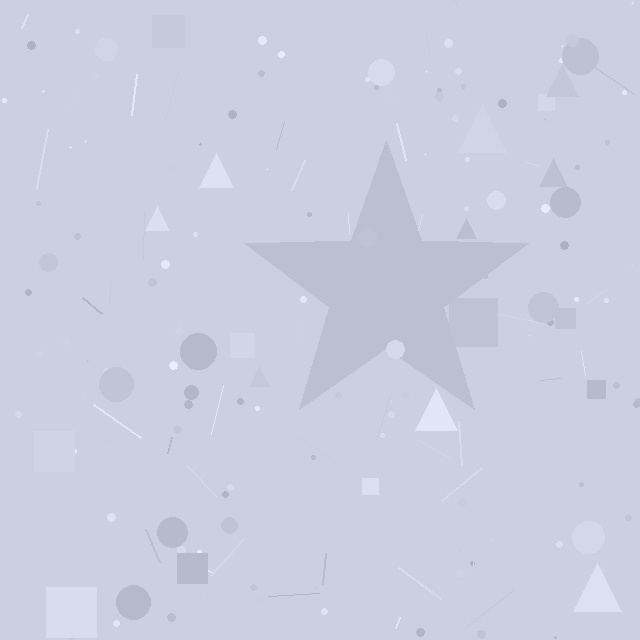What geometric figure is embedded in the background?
A star is embedded in the background.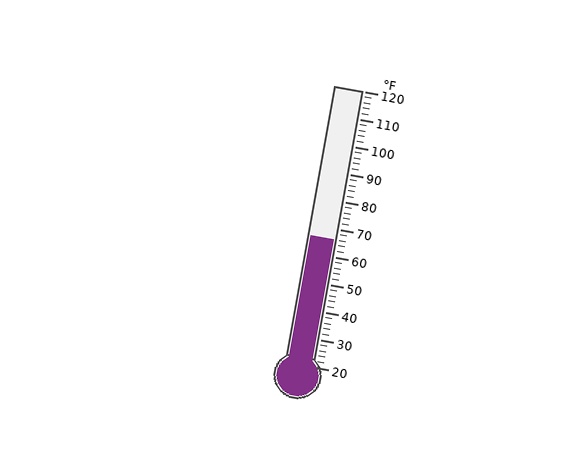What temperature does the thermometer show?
The thermometer shows approximately 66°F.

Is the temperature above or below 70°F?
The temperature is below 70°F.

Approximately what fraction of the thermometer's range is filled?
The thermometer is filled to approximately 45% of its range.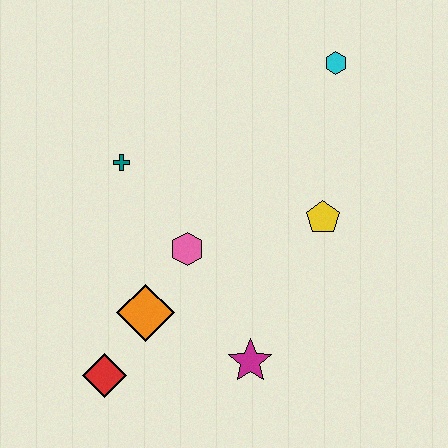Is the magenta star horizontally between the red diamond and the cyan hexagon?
Yes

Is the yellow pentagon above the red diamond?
Yes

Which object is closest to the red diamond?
The orange diamond is closest to the red diamond.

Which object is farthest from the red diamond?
The cyan hexagon is farthest from the red diamond.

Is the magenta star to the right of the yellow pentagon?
No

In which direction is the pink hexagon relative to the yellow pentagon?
The pink hexagon is to the left of the yellow pentagon.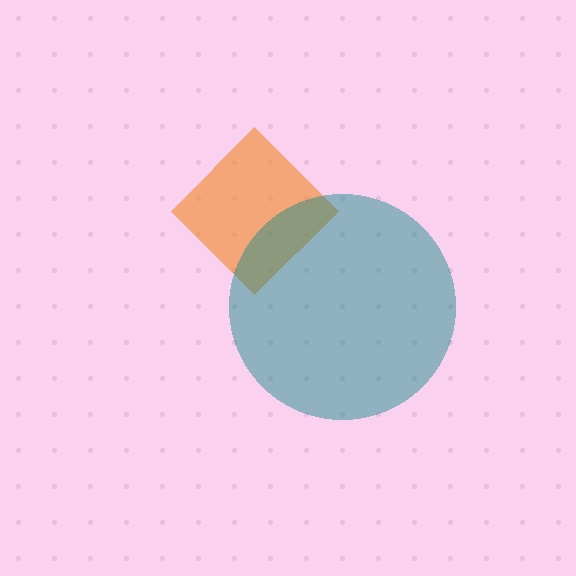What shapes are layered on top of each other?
The layered shapes are: an orange diamond, a teal circle.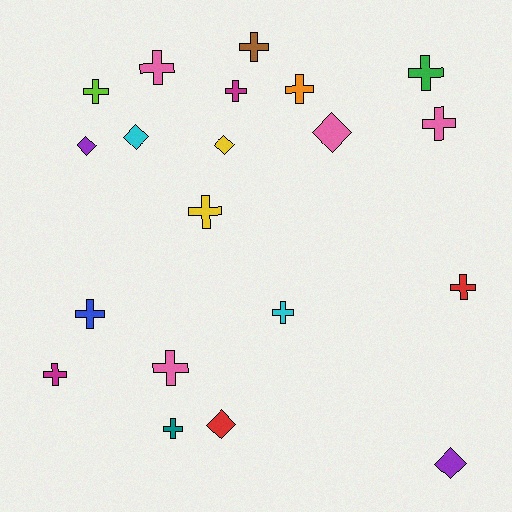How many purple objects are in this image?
There are 2 purple objects.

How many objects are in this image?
There are 20 objects.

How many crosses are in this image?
There are 14 crosses.